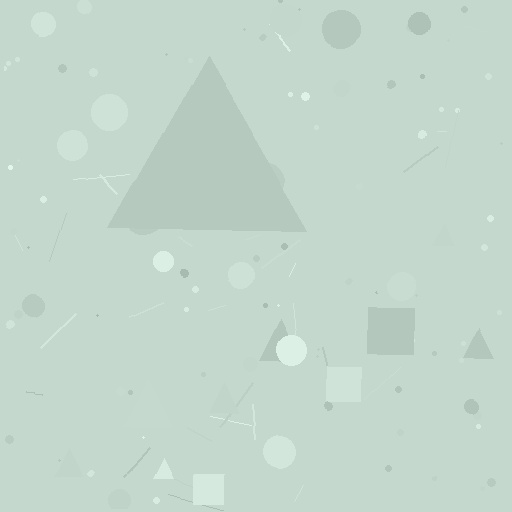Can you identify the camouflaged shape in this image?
The camouflaged shape is a triangle.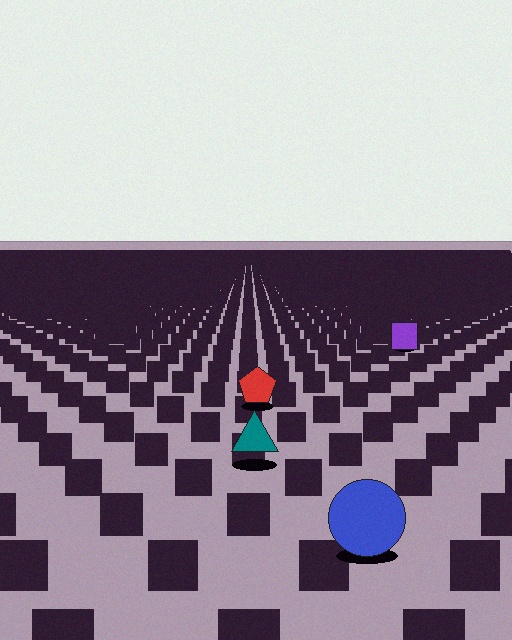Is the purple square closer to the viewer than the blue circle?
No. The blue circle is closer — you can tell from the texture gradient: the ground texture is coarser near it.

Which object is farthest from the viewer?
The purple square is farthest from the viewer. It appears smaller and the ground texture around it is denser.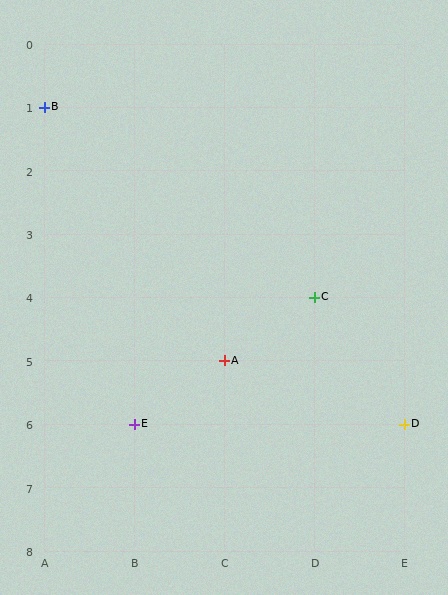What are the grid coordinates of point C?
Point C is at grid coordinates (D, 4).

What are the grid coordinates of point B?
Point B is at grid coordinates (A, 1).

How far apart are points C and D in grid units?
Points C and D are 1 column and 2 rows apart (about 2.2 grid units diagonally).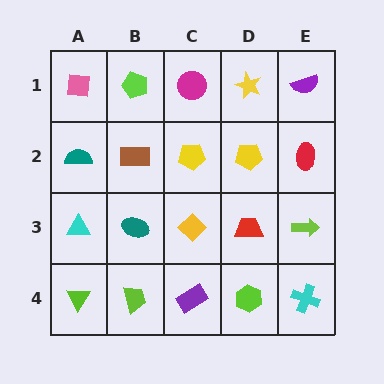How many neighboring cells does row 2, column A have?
3.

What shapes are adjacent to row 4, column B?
A teal ellipse (row 3, column B), a lime triangle (row 4, column A), a purple rectangle (row 4, column C).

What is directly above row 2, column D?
A yellow star.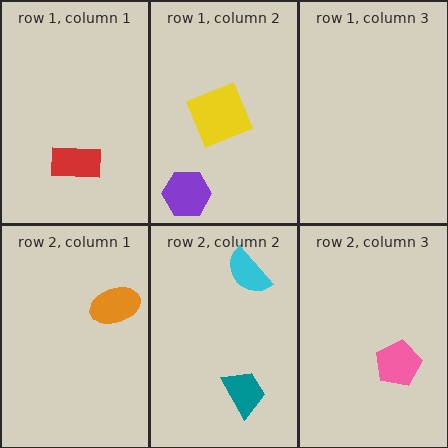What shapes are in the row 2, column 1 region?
The orange ellipse.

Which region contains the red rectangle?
The row 1, column 1 region.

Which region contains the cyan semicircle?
The row 2, column 2 region.